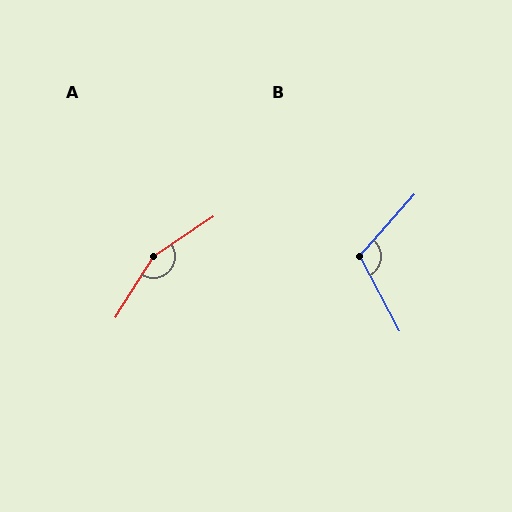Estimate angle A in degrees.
Approximately 156 degrees.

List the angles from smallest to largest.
B (111°), A (156°).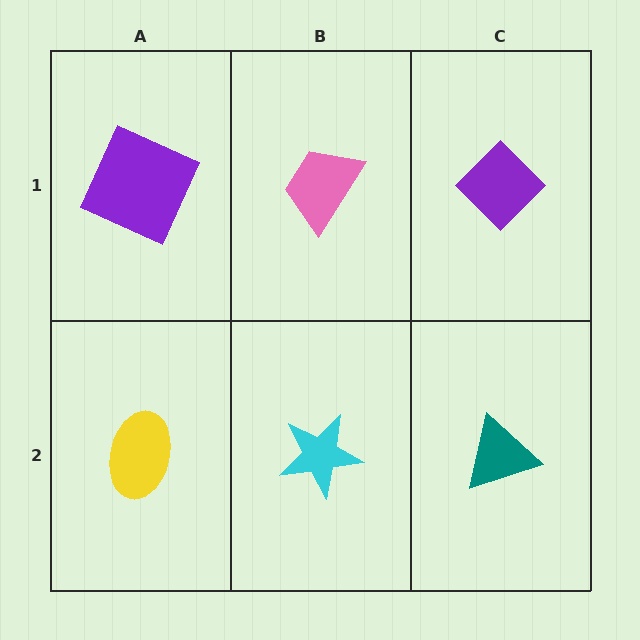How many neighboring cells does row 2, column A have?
2.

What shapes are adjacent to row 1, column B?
A cyan star (row 2, column B), a purple square (row 1, column A), a purple diamond (row 1, column C).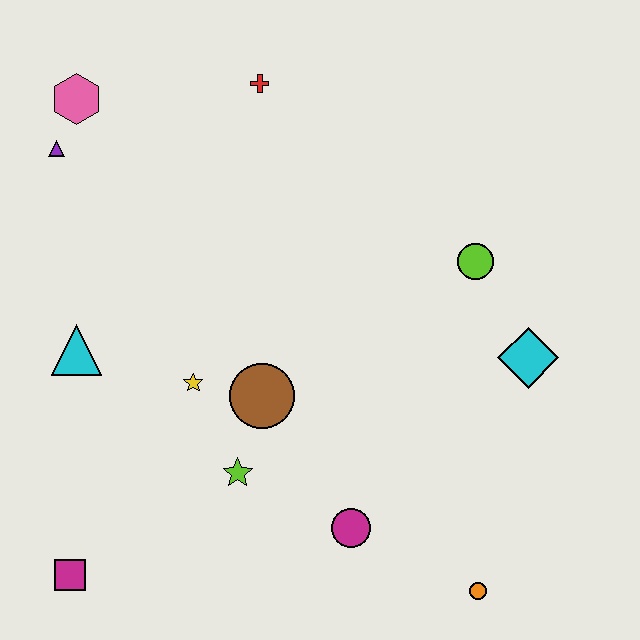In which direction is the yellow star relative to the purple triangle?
The yellow star is below the purple triangle.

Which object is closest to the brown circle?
The yellow star is closest to the brown circle.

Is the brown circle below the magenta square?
No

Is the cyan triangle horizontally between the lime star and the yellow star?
No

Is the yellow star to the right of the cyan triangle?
Yes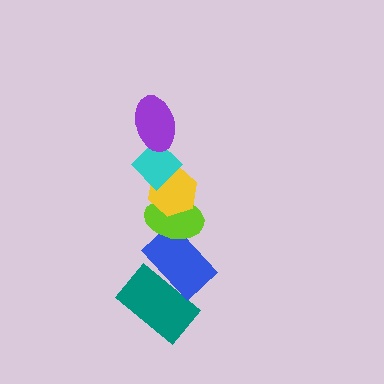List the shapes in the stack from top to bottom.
From top to bottom: the purple ellipse, the cyan diamond, the yellow hexagon, the lime ellipse, the blue rectangle, the teal rectangle.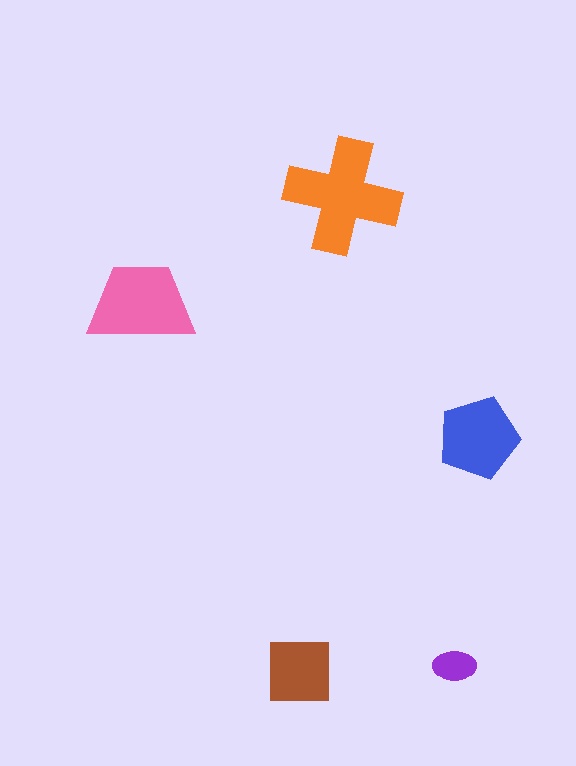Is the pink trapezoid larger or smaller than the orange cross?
Smaller.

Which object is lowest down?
The brown square is bottommost.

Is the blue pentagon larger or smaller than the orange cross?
Smaller.